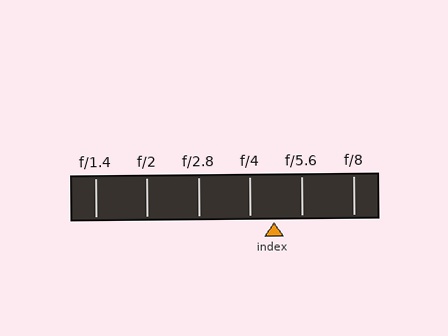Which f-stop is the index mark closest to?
The index mark is closest to f/4.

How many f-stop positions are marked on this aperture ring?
There are 6 f-stop positions marked.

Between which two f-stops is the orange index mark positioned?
The index mark is between f/4 and f/5.6.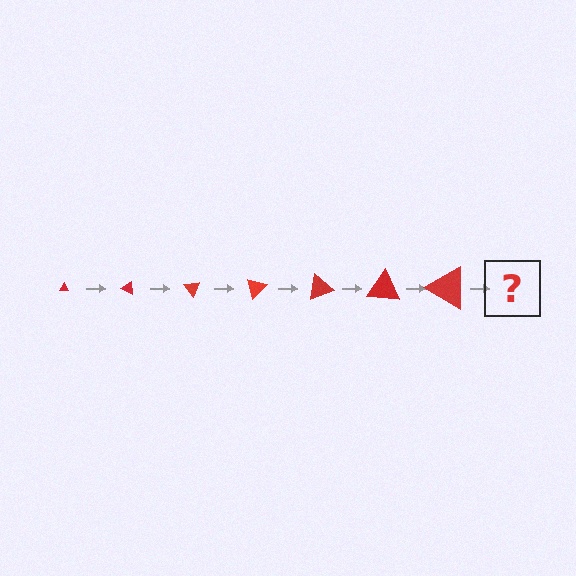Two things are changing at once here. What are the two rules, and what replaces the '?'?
The two rules are that the triangle grows larger each step and it rotates 25 degrees each step. The '?' should be a triangle, larger than the previous one and rotated 175 degrees from the start.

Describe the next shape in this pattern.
It should be a triangle, larger than the previous one and rotated 175 degrees from the start.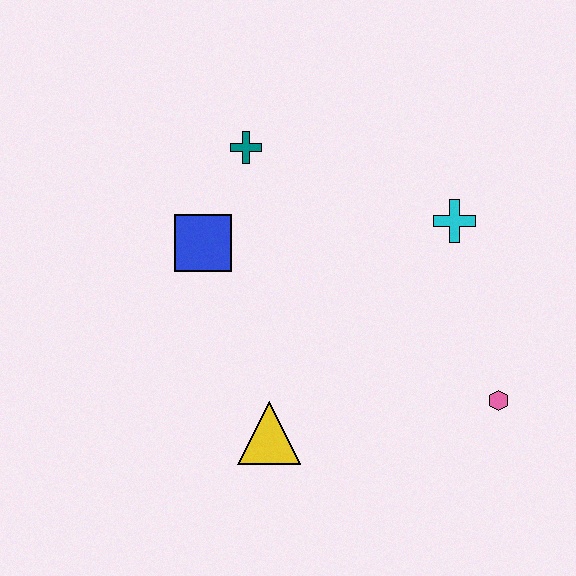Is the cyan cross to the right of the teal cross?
Yes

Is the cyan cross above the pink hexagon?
Yes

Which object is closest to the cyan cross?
The pink hexagon is closest to the cyan cross.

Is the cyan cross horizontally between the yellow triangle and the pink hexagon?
Yes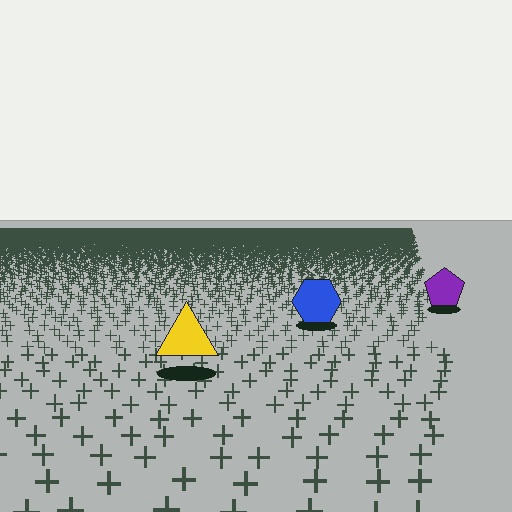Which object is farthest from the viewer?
The purple pentagon is farthest from the viewer. It appears smaller and the ground texture around it is denser.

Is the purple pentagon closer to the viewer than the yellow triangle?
No. The yellow triangle is closer — you can tell from the texture gradient: the ground texture is coarser near it.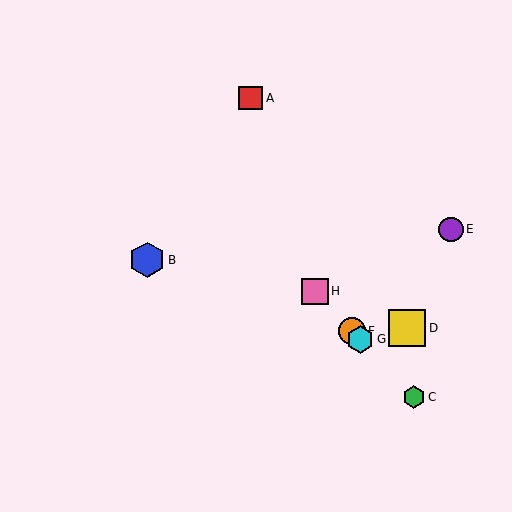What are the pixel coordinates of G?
Object G is at (360, 339).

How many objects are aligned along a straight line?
4 objects (C, F, G, H) are aligned along a straight line.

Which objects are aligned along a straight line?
Objects C, F, G, H are aligned along a straight line.